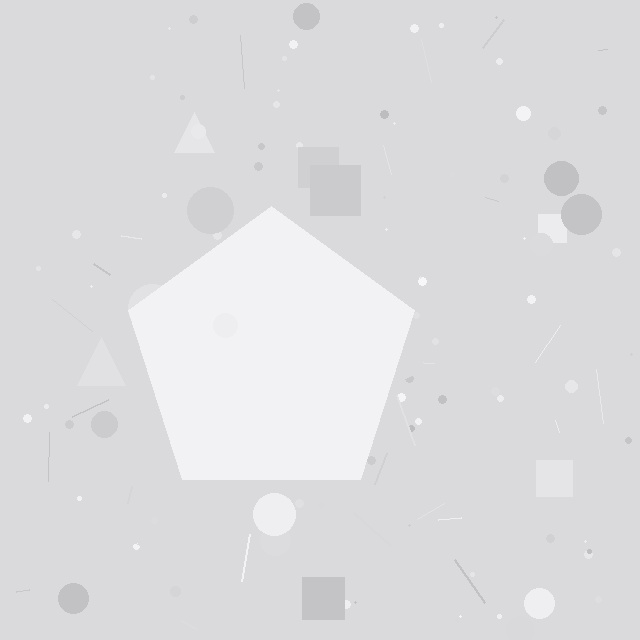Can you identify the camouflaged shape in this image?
The camouflaged shape is a pentagon.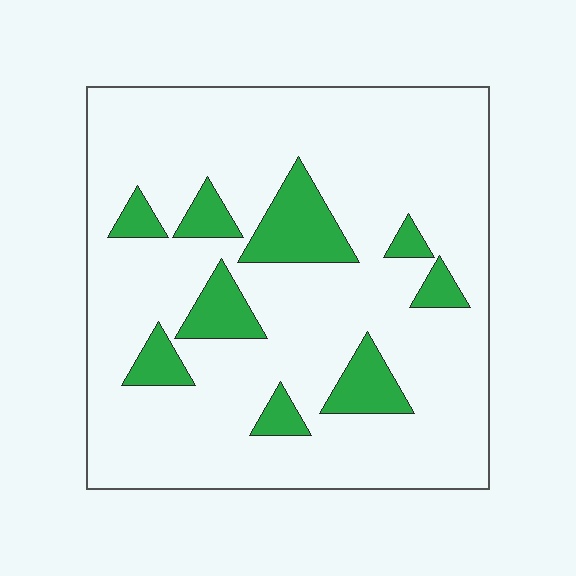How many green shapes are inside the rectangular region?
9.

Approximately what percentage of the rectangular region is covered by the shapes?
Approximately 15%.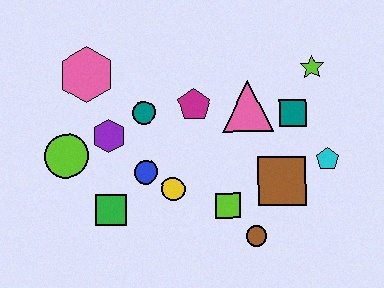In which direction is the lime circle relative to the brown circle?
The lime circle is to the left of the brown circle.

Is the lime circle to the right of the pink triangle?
No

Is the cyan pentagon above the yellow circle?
Yes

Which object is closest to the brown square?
The cyan pentagon is closest to the brown square.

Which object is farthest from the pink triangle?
The lime circle is farthest from the pink triangle.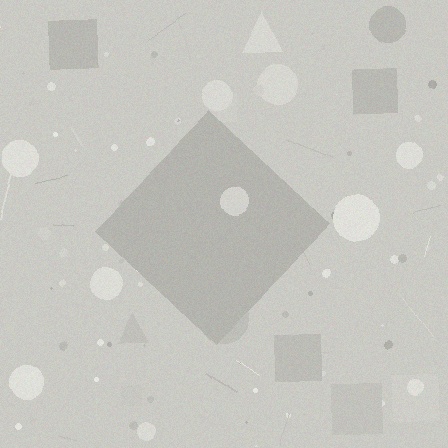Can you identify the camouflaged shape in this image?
The camouflaged shape is a diamond.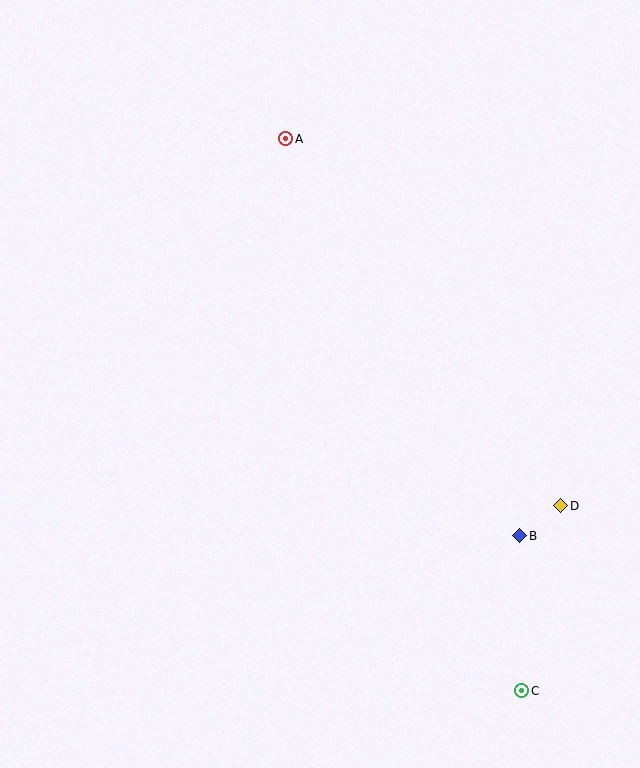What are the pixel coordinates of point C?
Point C is at (522, 691).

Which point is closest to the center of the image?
Point A at (286, 139) is closest to the center.